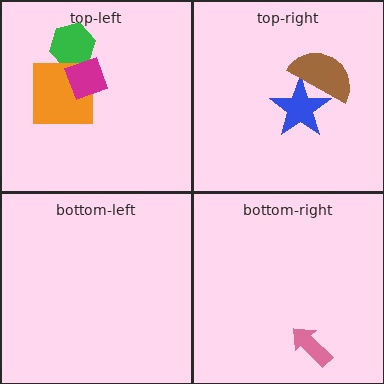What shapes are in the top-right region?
The blue star, the brown semicircle.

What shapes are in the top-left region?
The green hexagon, the orange square, the magenta diamond.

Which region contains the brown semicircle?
The top-right region.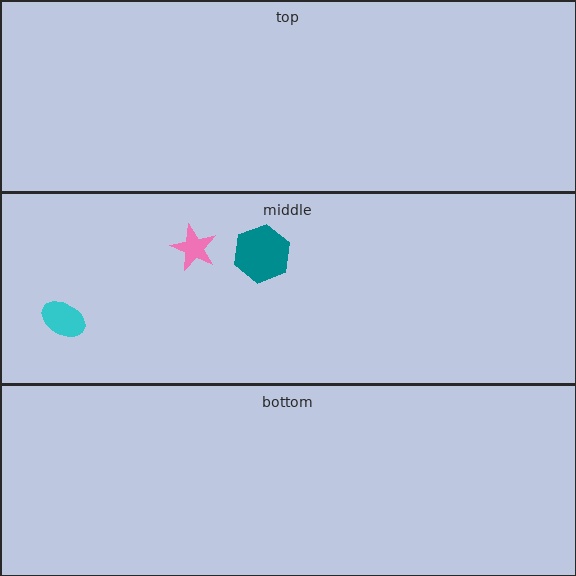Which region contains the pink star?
The middle region.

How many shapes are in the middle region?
3.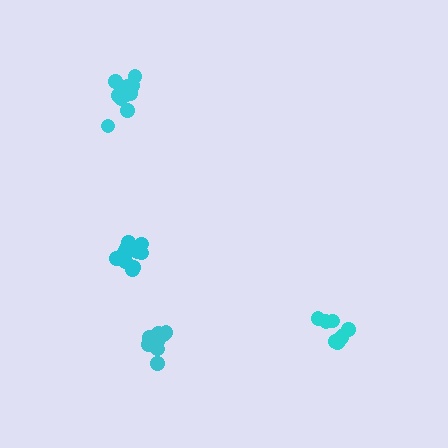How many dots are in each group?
Group 1: 9 dots, Group 2: 9 dots, Group 3: 11 dots, Group 4: 11 dots (40 total).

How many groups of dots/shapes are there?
There are 4 groups.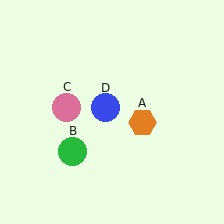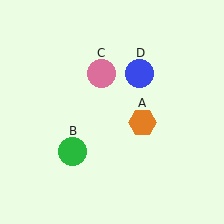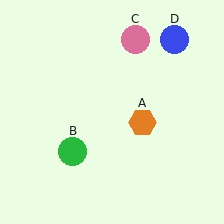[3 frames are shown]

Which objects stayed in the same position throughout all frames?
Orange hexagon (object A) and green circle (object B) remained stationary.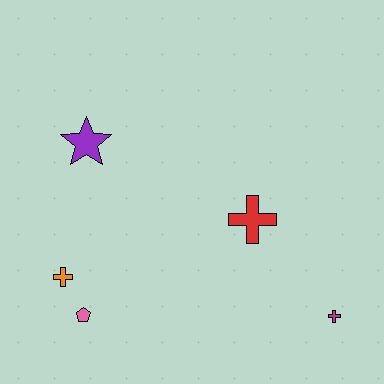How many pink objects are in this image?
There is 1 pink object.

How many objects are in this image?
There are 5 objects.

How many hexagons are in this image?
There are no hexagons.